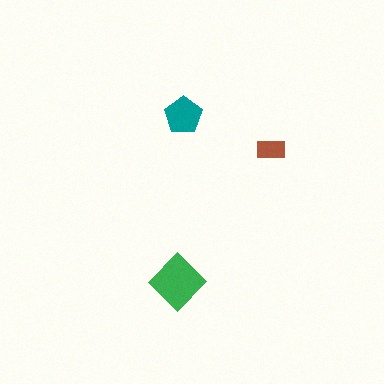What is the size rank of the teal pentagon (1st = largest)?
2nd.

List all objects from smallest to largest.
The brown rectangle, the teal pentagon, the green diamond.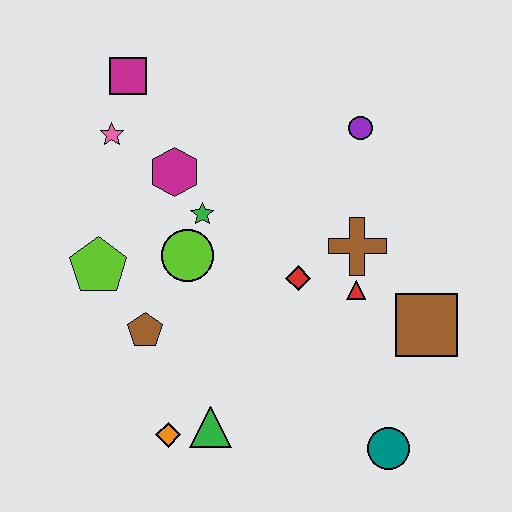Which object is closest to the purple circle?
The brown cross is closest to the purple circle.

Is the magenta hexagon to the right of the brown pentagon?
Yes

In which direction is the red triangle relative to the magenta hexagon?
The red triangle is to the right of the magenta hexagon.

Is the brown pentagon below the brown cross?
Yes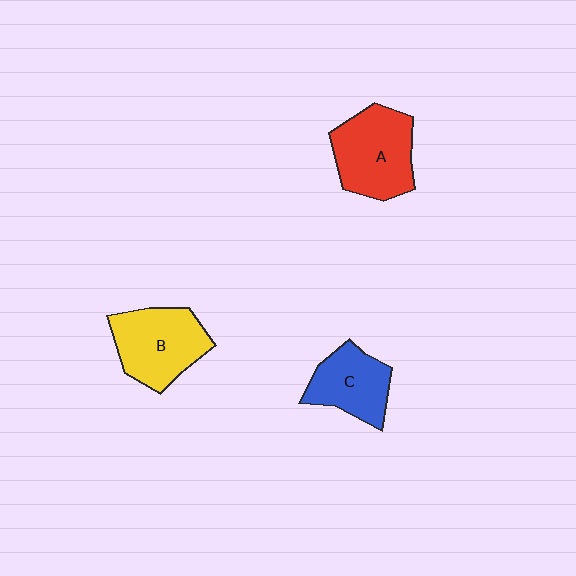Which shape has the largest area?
Shape A (red).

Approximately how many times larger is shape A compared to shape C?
Approximately 1.3 times.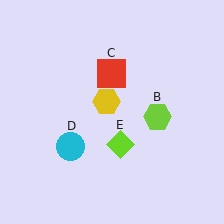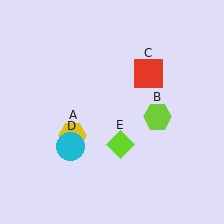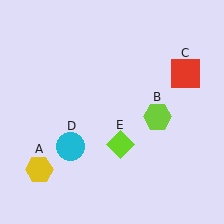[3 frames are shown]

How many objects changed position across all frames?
2 objects changed position: yellow hexagon (object A), red square (object C).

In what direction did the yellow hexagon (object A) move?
The yellow hexagon (object A) moved down and to the left.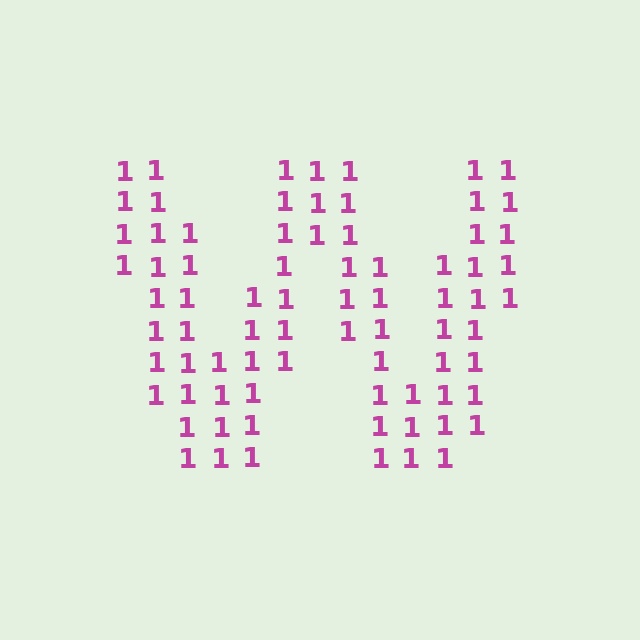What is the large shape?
The large shape is the letter W.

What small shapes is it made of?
It is made of small digit 1's.